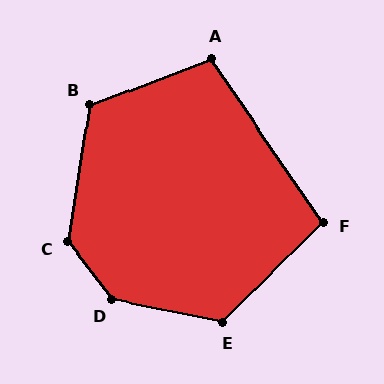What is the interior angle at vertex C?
Approximately 133 degrees (obtuse).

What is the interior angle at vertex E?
Approximately 123 degrees (obtuse).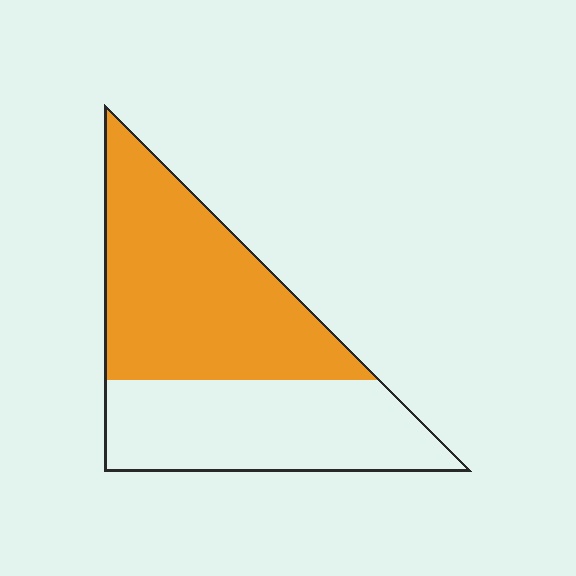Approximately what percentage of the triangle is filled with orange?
Approximately 55%.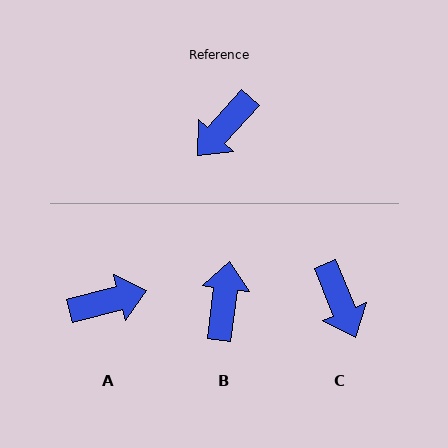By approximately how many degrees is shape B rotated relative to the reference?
Approximately 145 degrees clockwise.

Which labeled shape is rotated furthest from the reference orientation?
A, about 147 degrees away.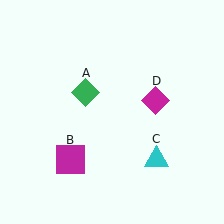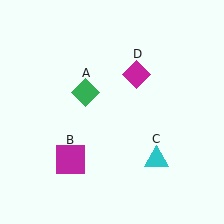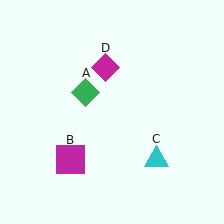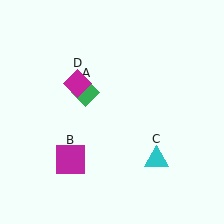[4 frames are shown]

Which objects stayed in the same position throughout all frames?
Green diamond (object A) and magenta square (object B) and cyan triangle (object C) remained stationary.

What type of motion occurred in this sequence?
The magenta diamond (object D) rotated counterclockwise around the center of the scene.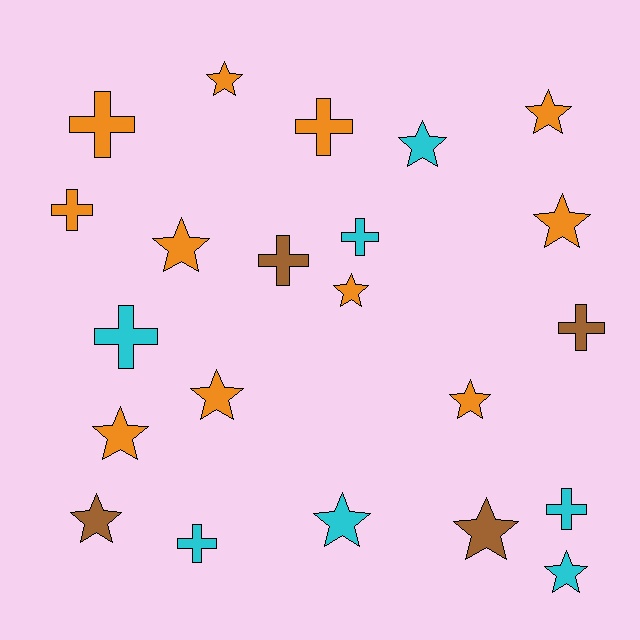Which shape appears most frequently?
Star, with 13 objects.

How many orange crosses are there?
There are 3 orange crosses.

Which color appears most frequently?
Orange, with 11 objects.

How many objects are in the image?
There are 22 objects.